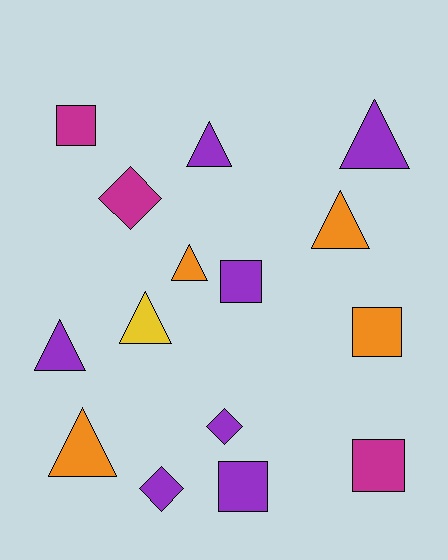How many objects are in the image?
There are 15 objects.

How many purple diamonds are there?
There are 2 purple diamonds.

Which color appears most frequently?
Purple, with 7 objects.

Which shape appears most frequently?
Triangle, with 7 objects.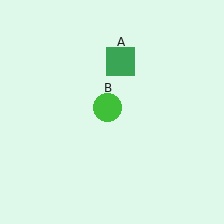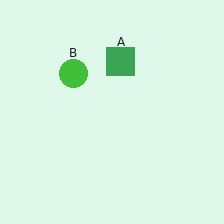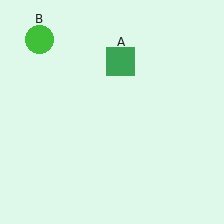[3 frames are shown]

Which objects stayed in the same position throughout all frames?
Green square (object A) remained stationary.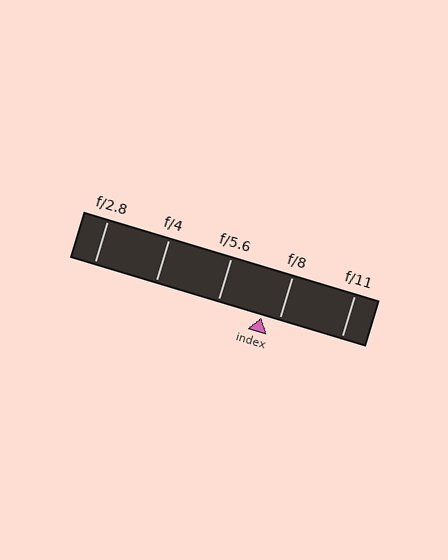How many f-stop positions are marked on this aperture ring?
There are 5 f-stop positions marked.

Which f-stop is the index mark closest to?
The index mark is closest to f/8.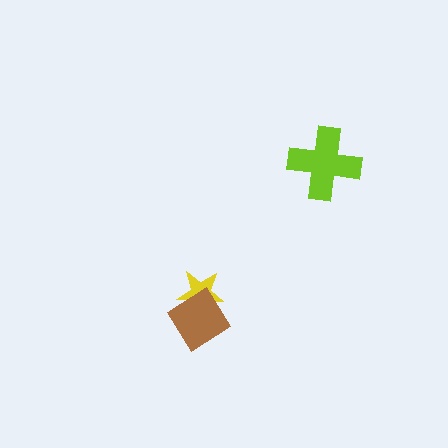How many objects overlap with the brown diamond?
1 object overlaps with the brown diamond.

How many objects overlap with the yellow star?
1 object overlaps with the yellow star.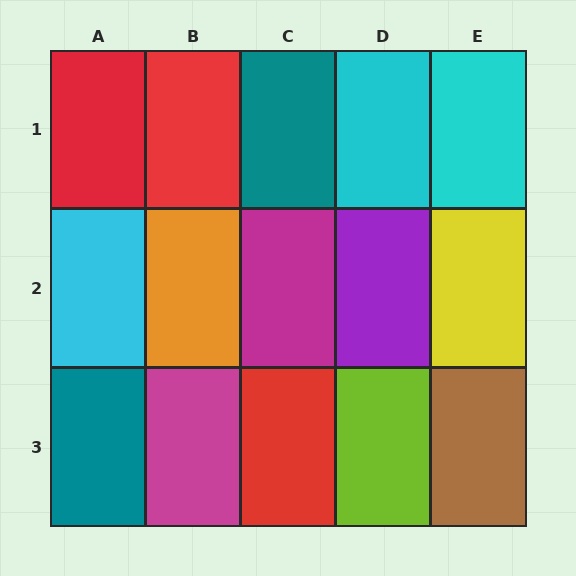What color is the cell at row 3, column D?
Lime.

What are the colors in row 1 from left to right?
Red, red, teal, cyan, cyan.